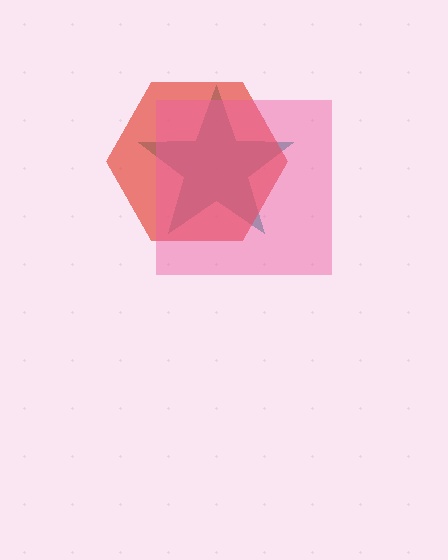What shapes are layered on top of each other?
The layered shapes are: a teal star, a red hexagon, a pink square.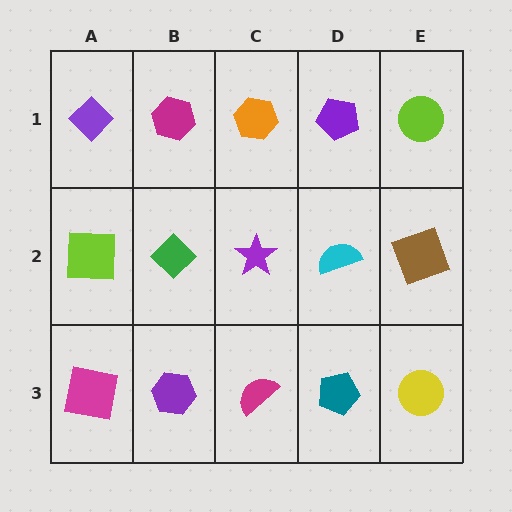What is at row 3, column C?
A magenta semicircle.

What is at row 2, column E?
A brown square.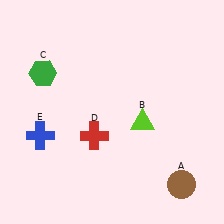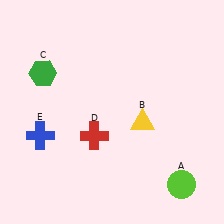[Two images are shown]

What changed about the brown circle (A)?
In Image 1, A is brown. In Image 2, it changed to lime.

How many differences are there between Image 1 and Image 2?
There are 2 differences between the two images.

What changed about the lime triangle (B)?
In Image 1, B is lime. In Image 2, it changed to yellow.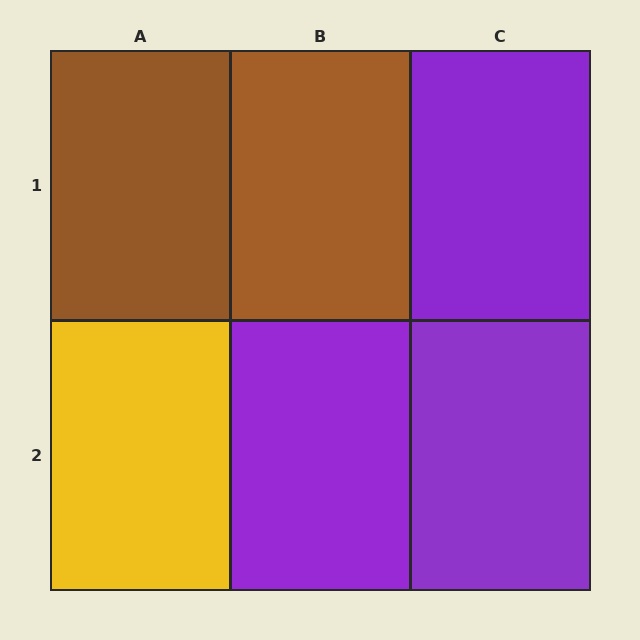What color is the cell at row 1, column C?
Purple.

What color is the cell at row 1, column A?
Brown.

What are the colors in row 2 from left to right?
Yellow, purple, purple.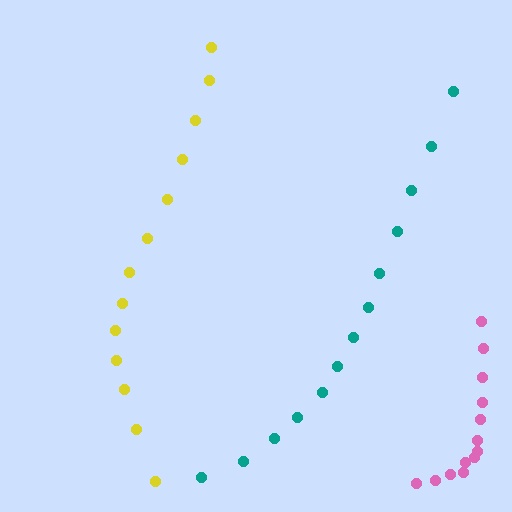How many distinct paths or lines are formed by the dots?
There are 3 distinct paths.